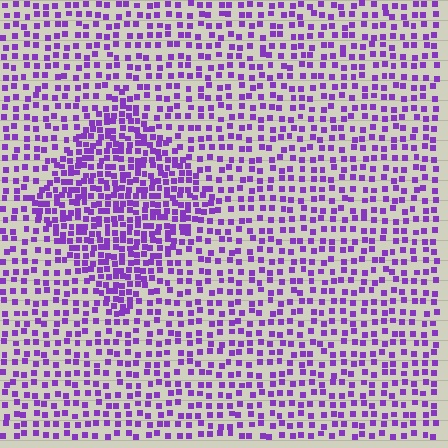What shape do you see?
I see a diamond.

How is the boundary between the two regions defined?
The boundary is defined by a change in element density (approximately 1.9x ratio). All elements are the same color, size, and shape.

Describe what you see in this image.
The image contains small purple elements arranged at two different densities. A diamond-shaped region is visible where the elements are more densely packed than the surrounding area.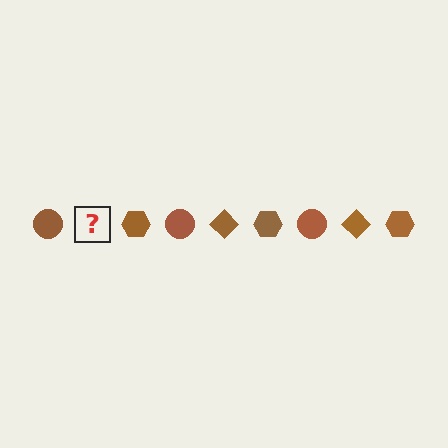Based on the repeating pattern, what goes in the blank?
The blank should be a brown diamond.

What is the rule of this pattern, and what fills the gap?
The rule is that the pattern cycles through circle, diamond, hexagon shapes in brown. The gap should be filled with a brown diamond.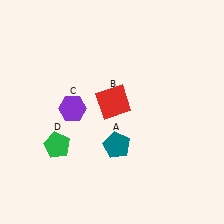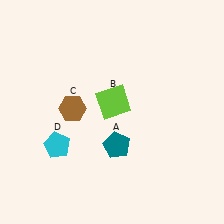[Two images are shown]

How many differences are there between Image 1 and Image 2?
There are 3 differences between the two images.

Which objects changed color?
B changed from red to lime. C changed from purple to brown. D changed from green to cyan.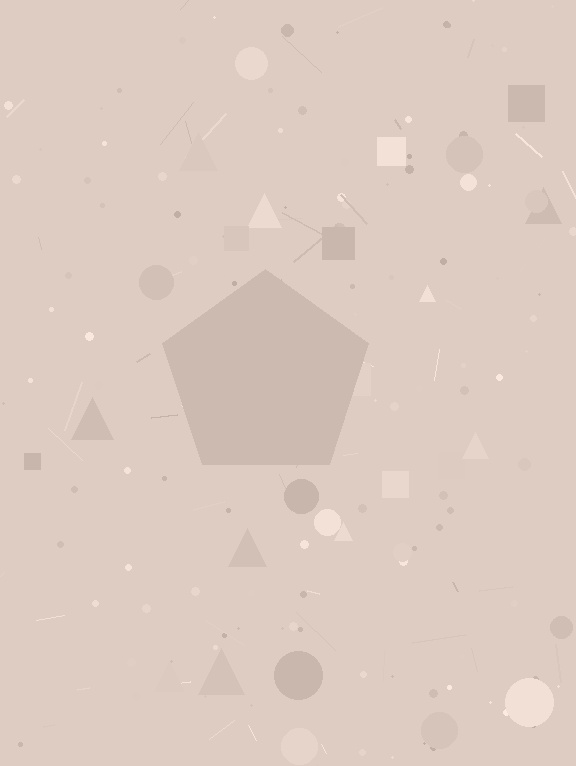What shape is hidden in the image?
A pentagon is hidden in the image.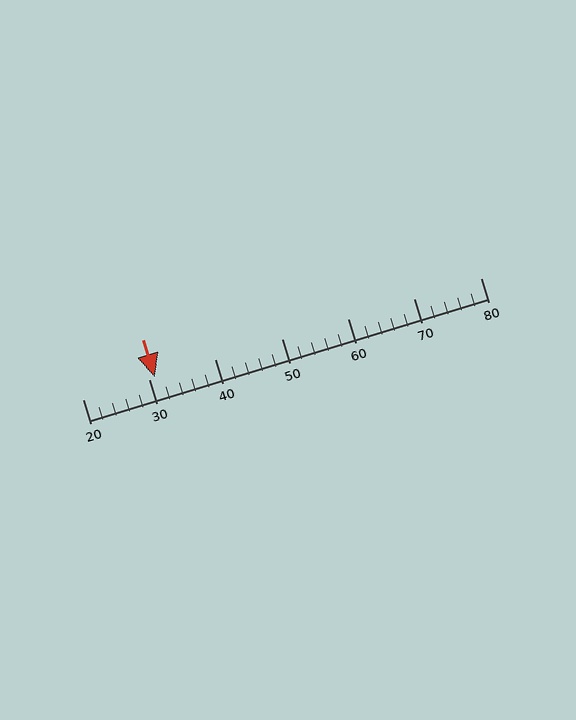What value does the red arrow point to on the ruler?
The red arrow points to approximately 31.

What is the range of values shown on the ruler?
The ruler shows values from 20 to 80.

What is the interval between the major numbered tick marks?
The major tick marks are spaced 10 units apart.